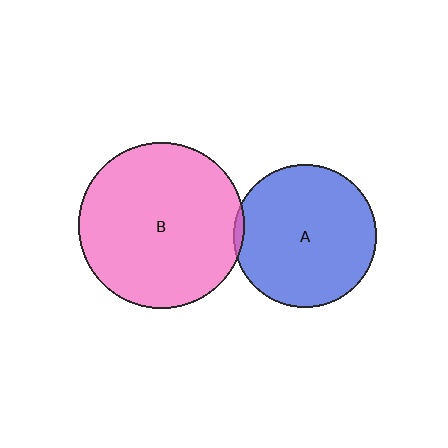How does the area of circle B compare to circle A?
Approximately 1.3 times.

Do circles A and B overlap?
Yes.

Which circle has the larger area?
Circle B (pink).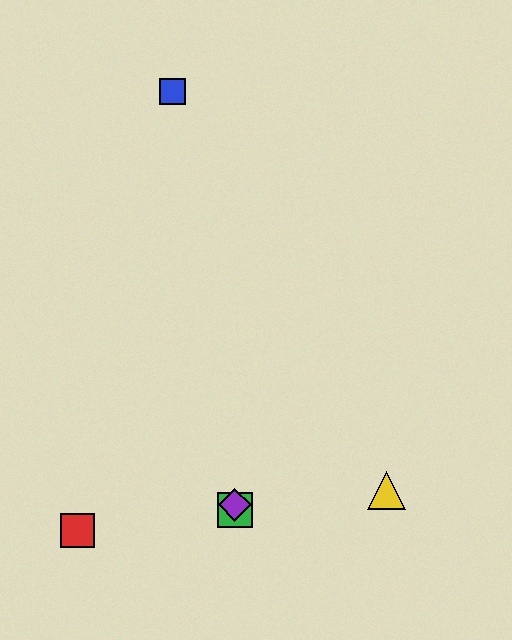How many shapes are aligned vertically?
2 shapes (the green square, the purple diamond) are aligned vertically.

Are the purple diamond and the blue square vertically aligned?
No, the purple diamond is at x≈235 and the blue square is at x≈173.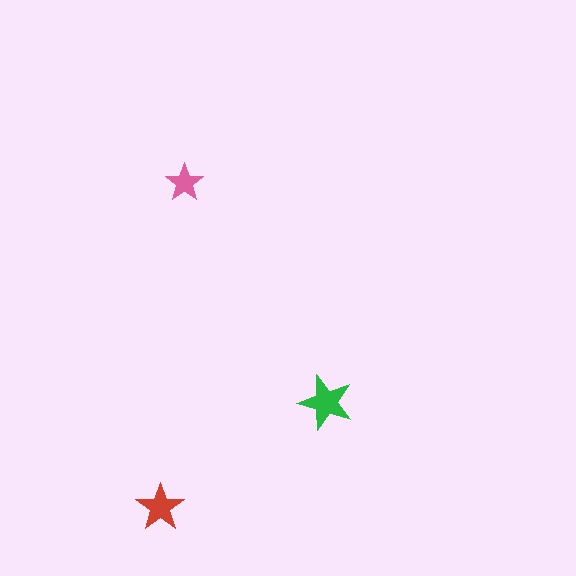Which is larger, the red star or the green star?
The green one.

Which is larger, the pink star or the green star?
The green one.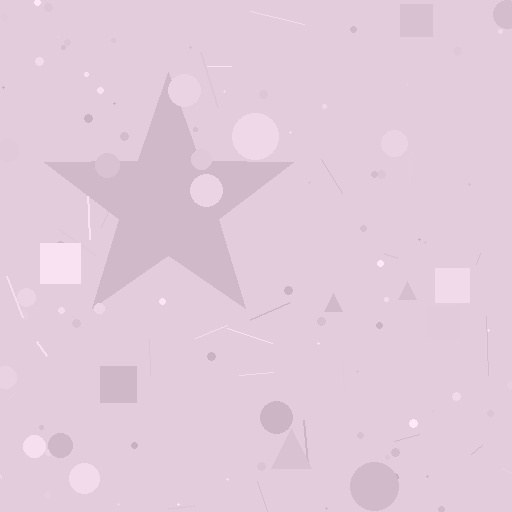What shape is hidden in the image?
A star is hidden in the image.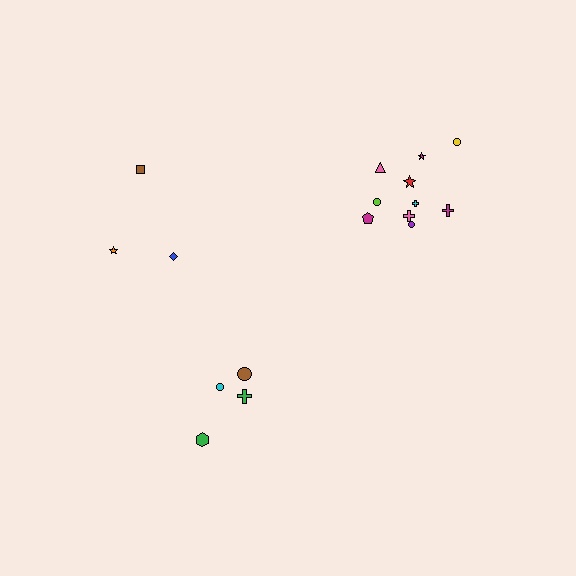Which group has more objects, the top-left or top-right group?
The top-right group.